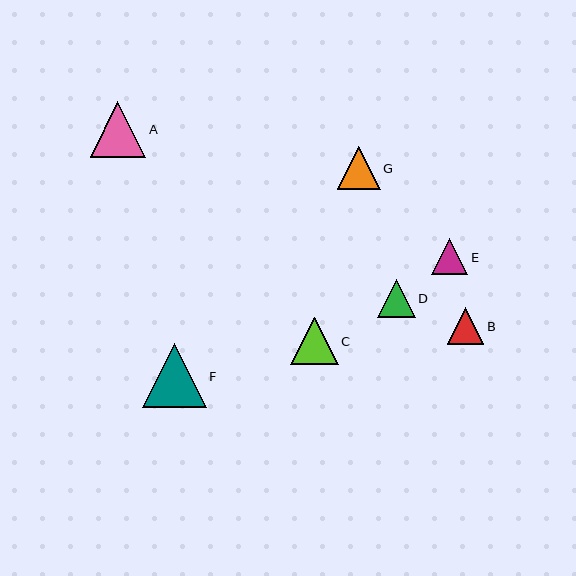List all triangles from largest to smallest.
From largest to smallest: F, A, C, G, D, B, E.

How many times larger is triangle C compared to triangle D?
Triangle C is approximately 1.3 times the size of triangle D.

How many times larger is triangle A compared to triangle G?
Triangle A is approximately 1.3 times the size of triangle G.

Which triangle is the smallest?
Triangle E is the smallest with a size of approximately 36 pixels.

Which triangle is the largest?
Triangle F is the largest with a size of approximately 64 pixels.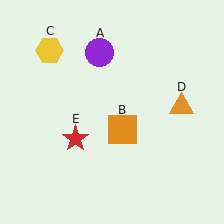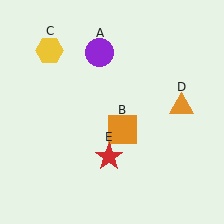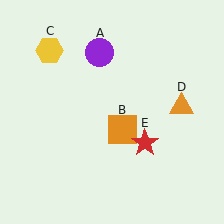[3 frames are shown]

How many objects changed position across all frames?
1 object changed position: red star (object E).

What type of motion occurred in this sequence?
The red star (object E) rotated counterclockwise around the center of the scene.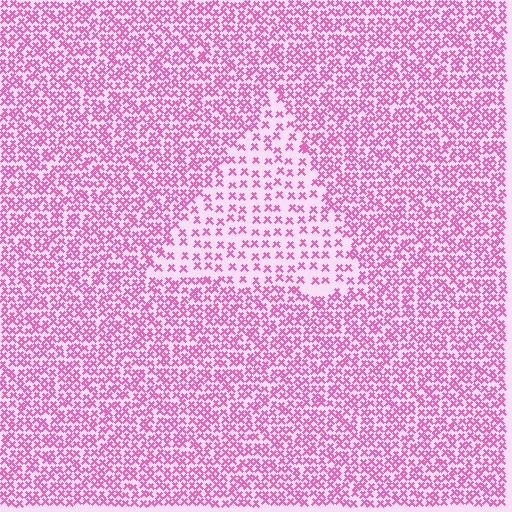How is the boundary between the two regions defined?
The boundary is defined by a change in element density (approximately 2.1x ratio). All elements are the same color, size, and shape.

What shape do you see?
I see a triangle.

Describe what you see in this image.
The image contains small pink elements arranged at two different densities. A triangle-shaped region is visible where the elements are less densely packed than the surrounding area.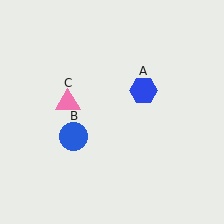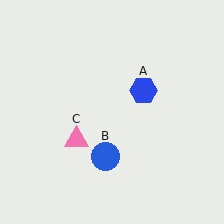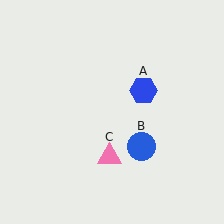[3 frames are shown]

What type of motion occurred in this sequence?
The blue circle (object B), pink triangle (object C) rotated counterclockwise around the center of the scene.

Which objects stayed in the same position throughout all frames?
Blue hexagon (object A) remained stationary.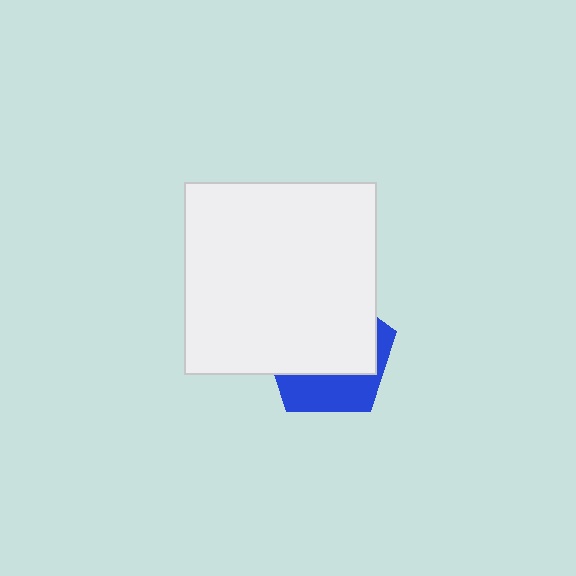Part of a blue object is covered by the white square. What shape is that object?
It is a pentagon.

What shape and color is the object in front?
The object in front is a white square.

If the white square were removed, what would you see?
You would see the complete blue pentagon.